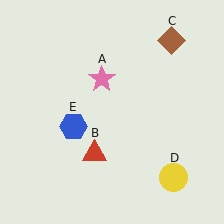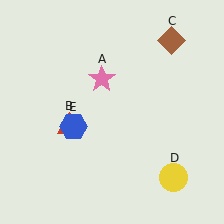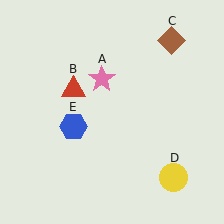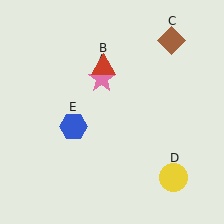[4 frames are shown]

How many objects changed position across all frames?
1 object changed position: red triangle (object B).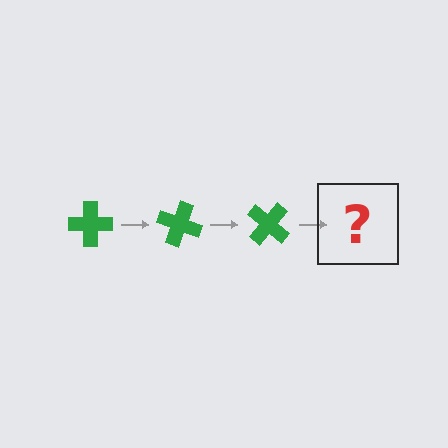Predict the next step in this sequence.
The next step is a green cross rotated 60 degrees.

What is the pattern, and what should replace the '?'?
The pattern is that the cross rotates 20 degrees each step. The '?' should be a green cross rotated 60 degrees.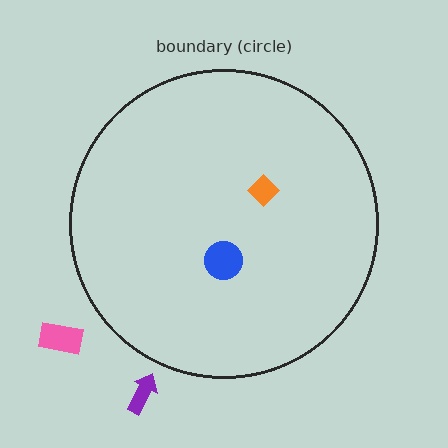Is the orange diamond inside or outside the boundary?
Inside.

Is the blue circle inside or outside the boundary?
Inside.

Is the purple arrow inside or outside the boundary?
Outside.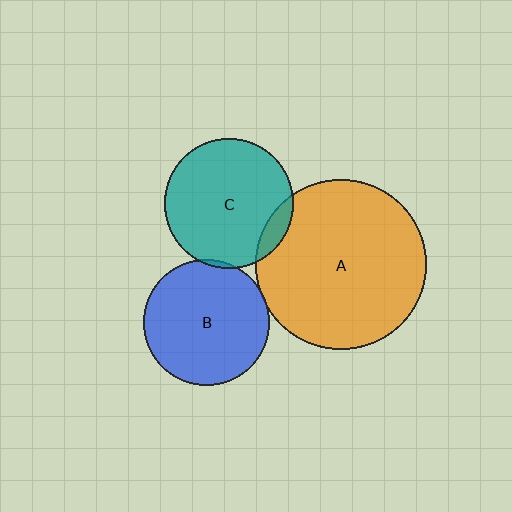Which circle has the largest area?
Circle A (orange).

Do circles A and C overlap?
Yes.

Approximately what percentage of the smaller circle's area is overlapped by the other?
Approximately 10%.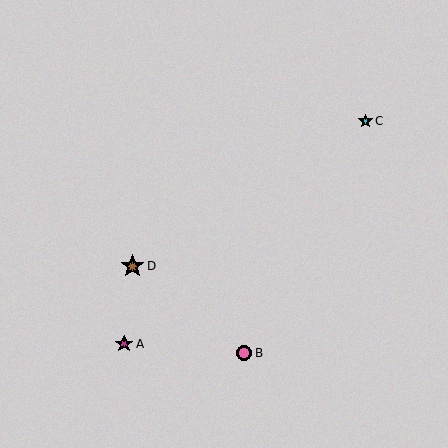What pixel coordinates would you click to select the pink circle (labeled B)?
Click at (244, 353) to select the pink circle B.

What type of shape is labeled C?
Shape C is a cyan star.